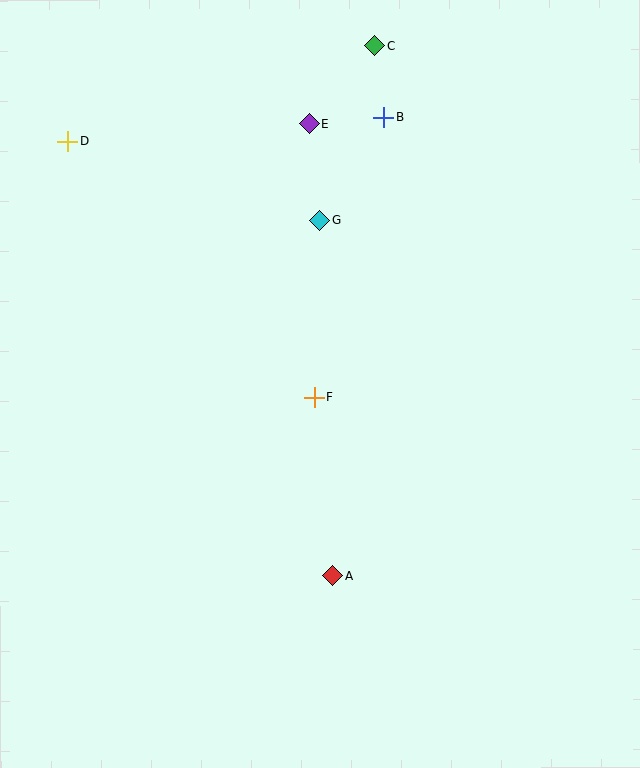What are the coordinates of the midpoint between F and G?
The midpoint between F and G is at (317, 309).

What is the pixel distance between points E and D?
The distance between E and D is 242 pixels.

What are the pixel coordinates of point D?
Point D is at (68, 141).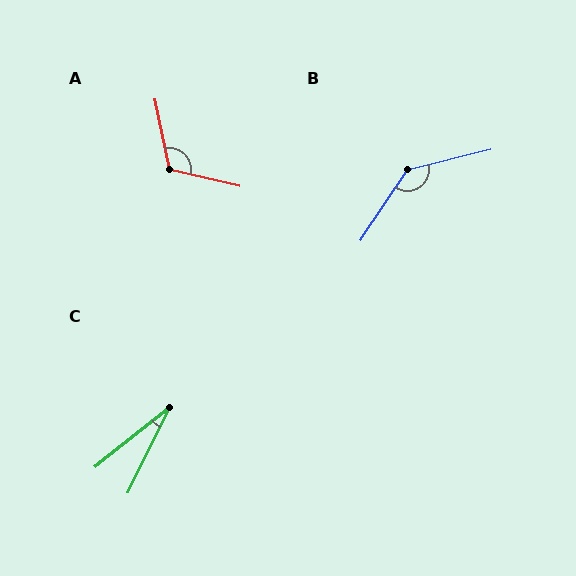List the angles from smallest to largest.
C (26°), A (115°), B (138°).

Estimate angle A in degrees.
Approximately 115 degrees.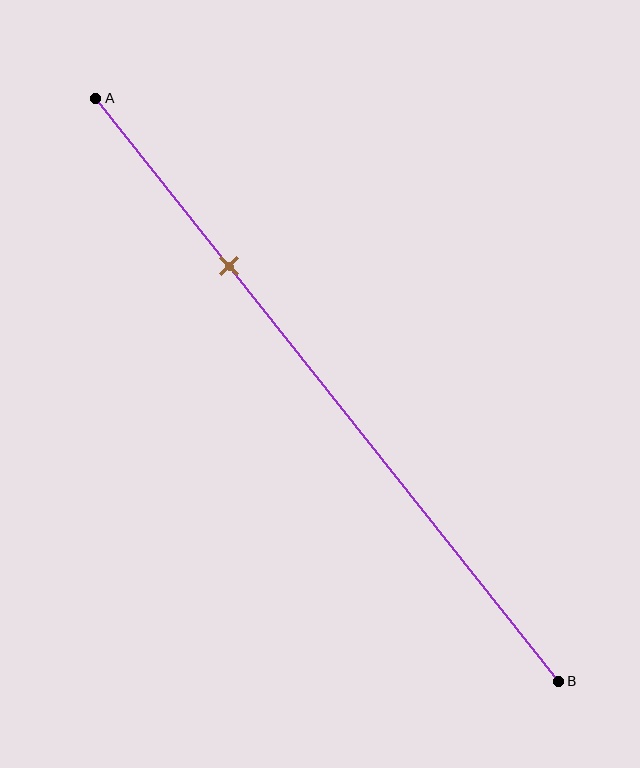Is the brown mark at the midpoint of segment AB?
No, the mark is at about 30% from A, not at the 50% midpoint.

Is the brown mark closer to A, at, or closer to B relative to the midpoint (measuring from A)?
The brown mark is closer to point A than the midpoint of segment AB.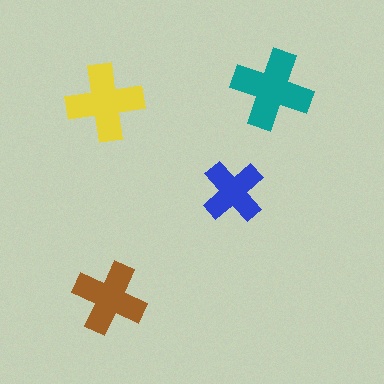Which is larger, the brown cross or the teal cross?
The teal one.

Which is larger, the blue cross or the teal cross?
The teal one.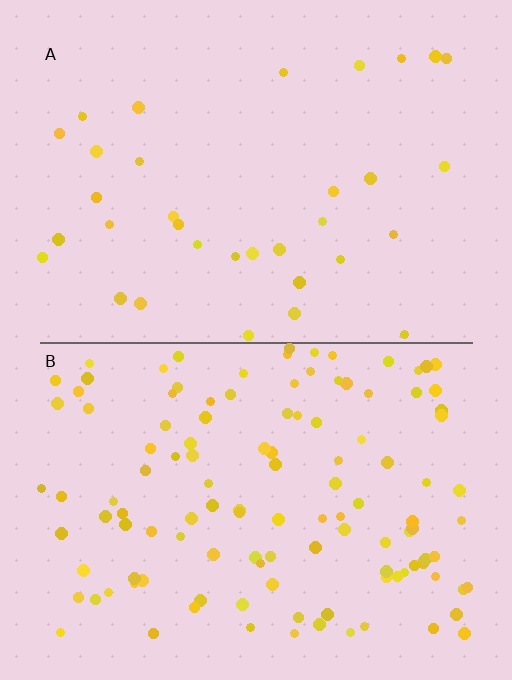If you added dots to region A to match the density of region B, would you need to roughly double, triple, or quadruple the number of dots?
Approximately quadruple.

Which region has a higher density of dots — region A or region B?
B (the bottom).